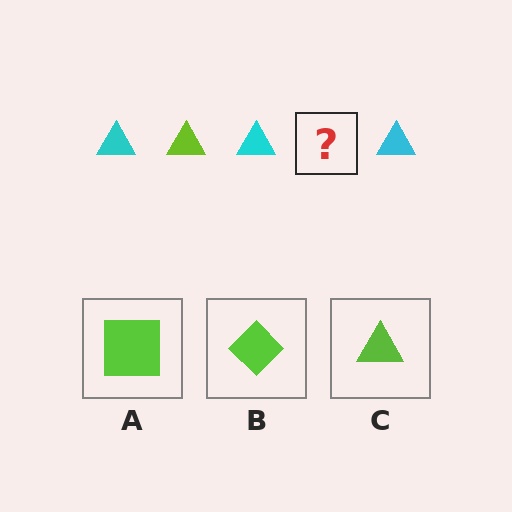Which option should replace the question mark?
Option C.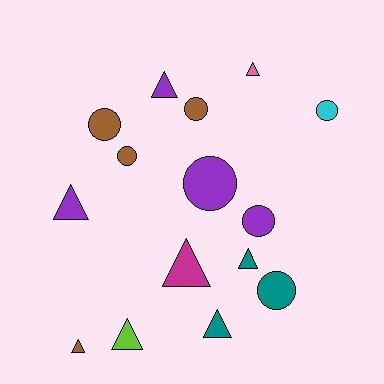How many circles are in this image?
There are 7 circles.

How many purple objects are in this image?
There are 4 purple objects.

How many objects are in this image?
There are 15 objects.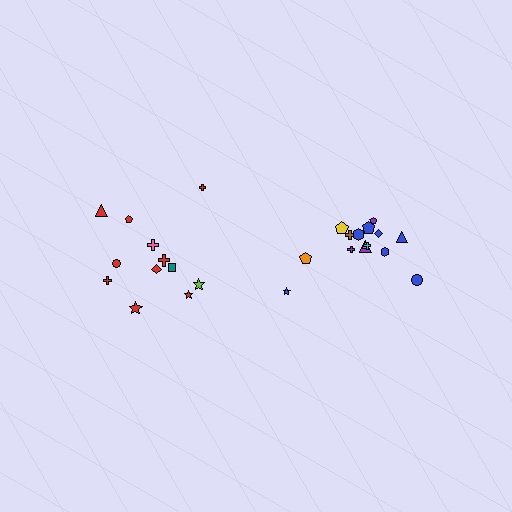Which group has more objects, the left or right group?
The right group.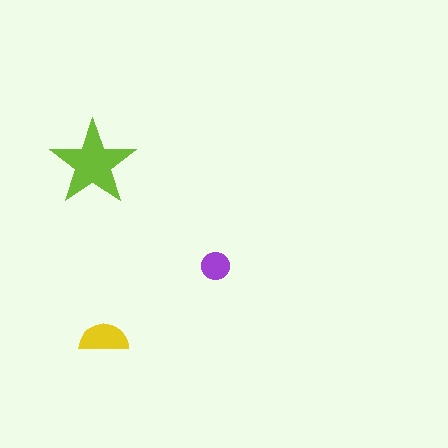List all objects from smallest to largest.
The purple circle, the yellow semicircle, the lime star.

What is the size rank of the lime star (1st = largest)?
1st.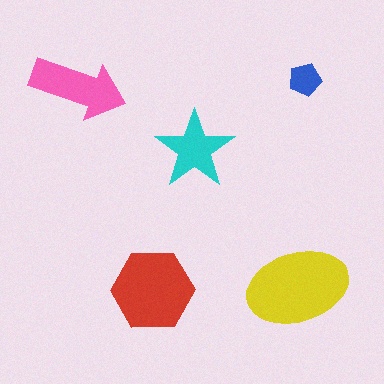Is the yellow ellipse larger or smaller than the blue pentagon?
Larger.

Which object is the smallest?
The blue pentagon.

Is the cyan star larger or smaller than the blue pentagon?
Larger.